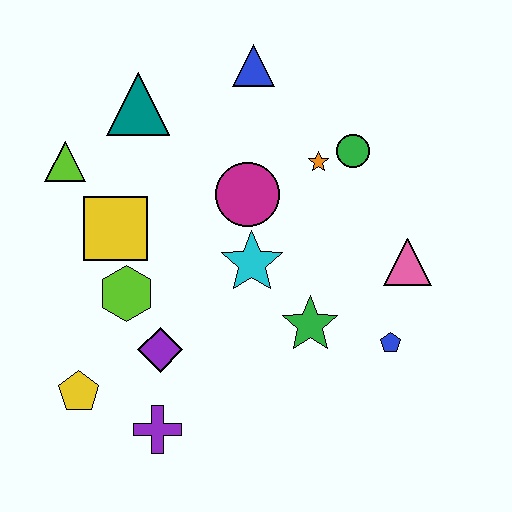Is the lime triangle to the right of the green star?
No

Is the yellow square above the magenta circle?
No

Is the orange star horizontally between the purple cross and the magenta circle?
No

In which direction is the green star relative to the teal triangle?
The green star is below the teal triangle.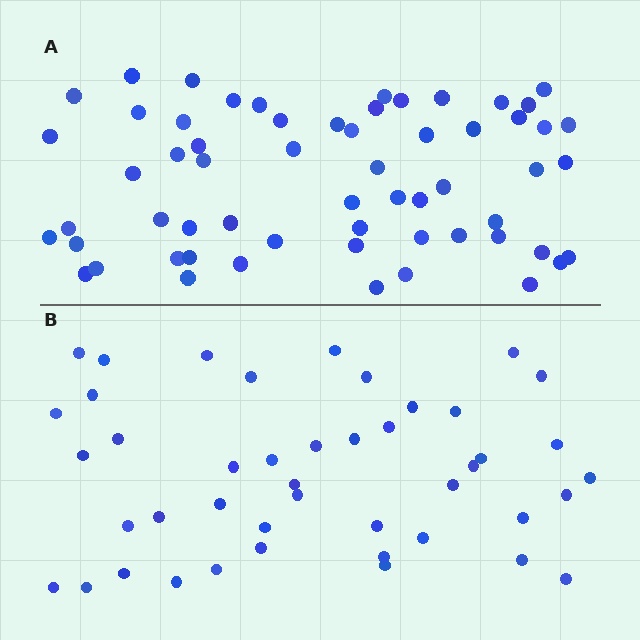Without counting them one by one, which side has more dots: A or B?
Region A (the top region) has more dots.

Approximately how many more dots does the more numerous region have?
Region A has approximately 15 more dots than region B.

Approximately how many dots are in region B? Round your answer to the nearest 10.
About 40 dots. (The exact count is 44, which rounds to 40.)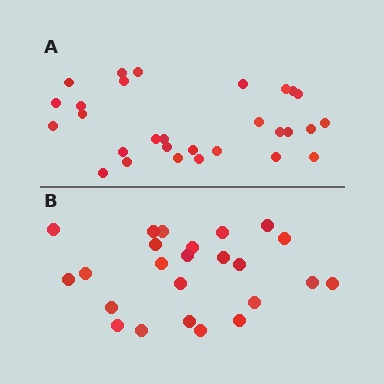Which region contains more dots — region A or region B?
Region A (the top region) has more dots.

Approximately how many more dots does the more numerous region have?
Region A has about 5 more dots than region B.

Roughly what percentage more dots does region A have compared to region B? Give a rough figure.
About 20% more.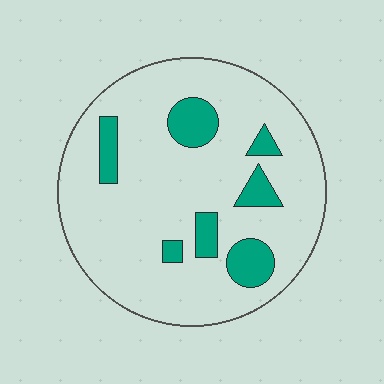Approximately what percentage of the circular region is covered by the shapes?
Approximately 15%.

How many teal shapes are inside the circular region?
7.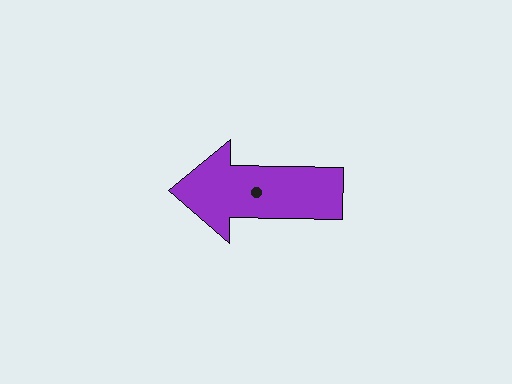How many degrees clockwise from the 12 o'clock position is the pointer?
Approximately 271 degrees.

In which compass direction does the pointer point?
West.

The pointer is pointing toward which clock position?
Roughly 9 o'clock.